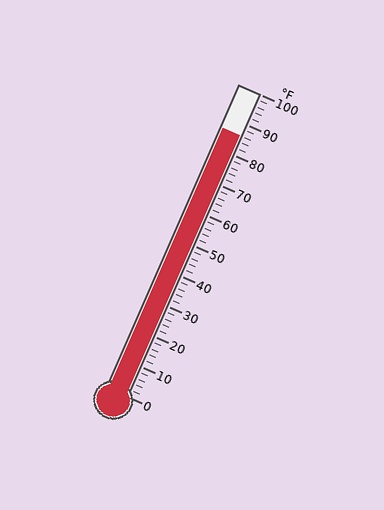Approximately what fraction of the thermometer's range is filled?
The thermometer is filled to approximately 85% of its range.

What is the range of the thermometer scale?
The thermometer scale ranges from 0°F to 100°F.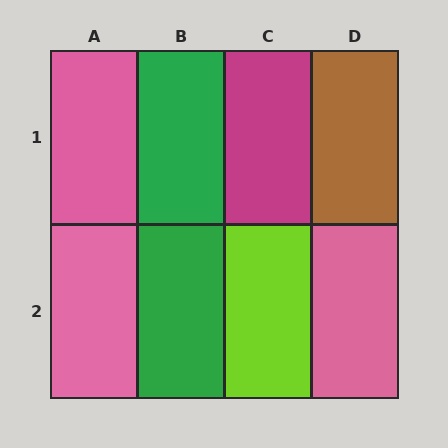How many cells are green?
2 cells are green.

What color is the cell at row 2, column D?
Pink.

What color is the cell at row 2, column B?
Green.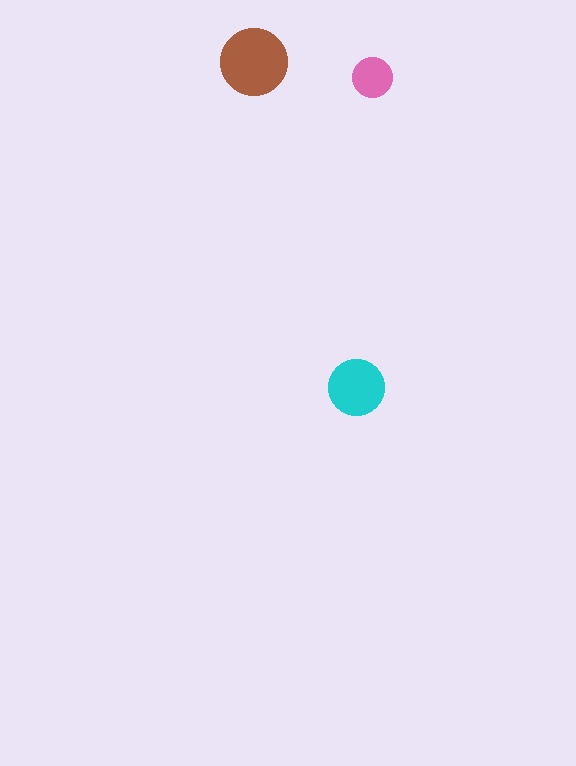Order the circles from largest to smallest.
the brown one, the cyan one, the pink one.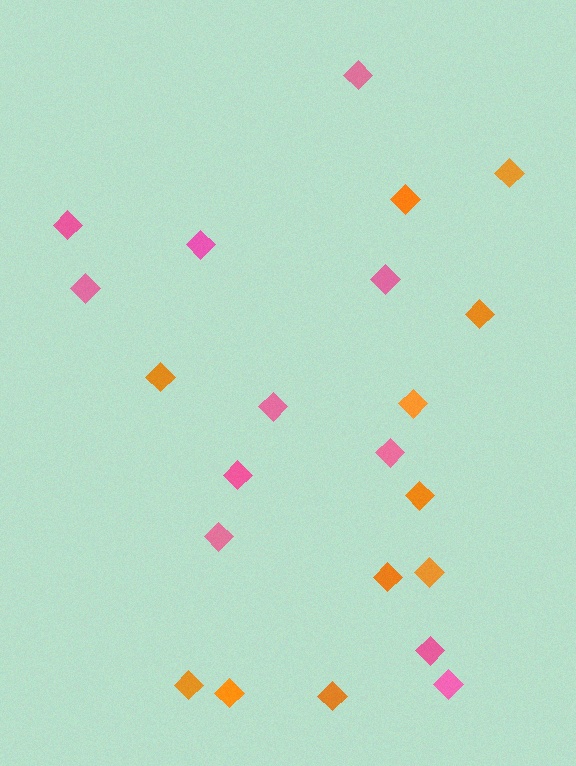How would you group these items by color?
There are 2 groups: one group of pink diamonds (11) and one group of orange diamonds (11).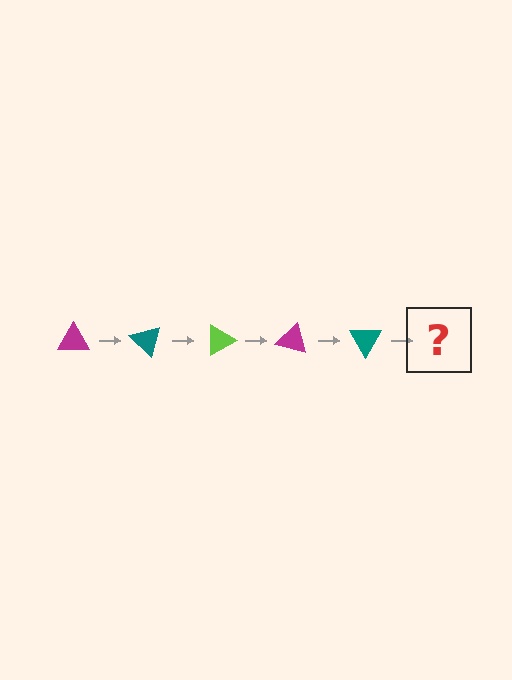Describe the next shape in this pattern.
It should be a lime triangle, rotated 225 degrees from the start.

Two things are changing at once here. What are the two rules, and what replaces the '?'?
The two rules are that it rotates 45 degrees each step and the color cycles through magenta, teal, and lime. The '?' should be a lime triangle, rotated 225 degrees from the start.